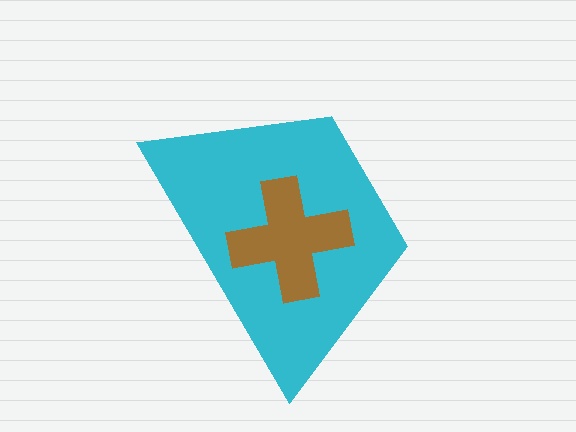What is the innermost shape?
The brown cross.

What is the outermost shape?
The cyan trapezoid.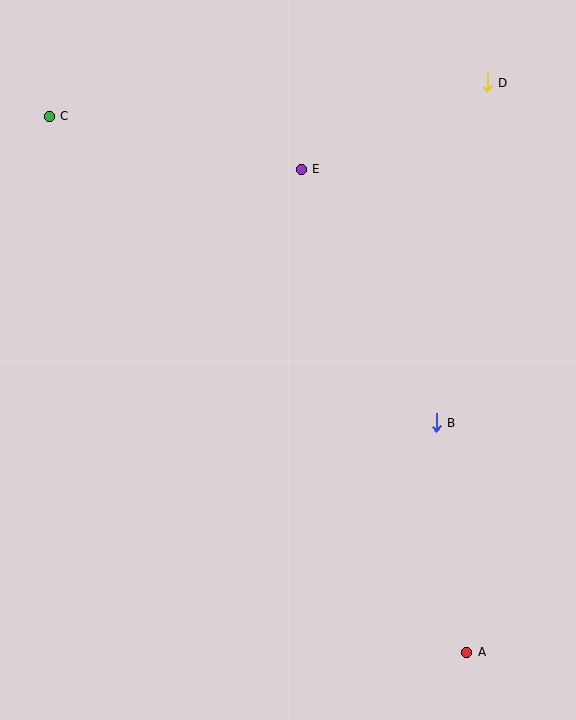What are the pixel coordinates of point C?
Point C is at (49, 116).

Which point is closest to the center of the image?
Point B at (436, 423) is closest to the center.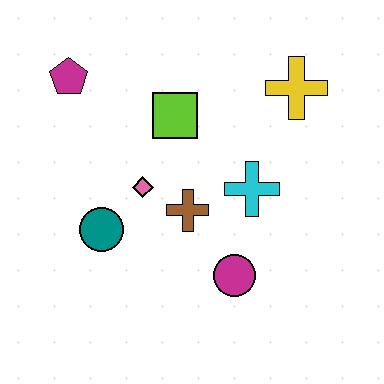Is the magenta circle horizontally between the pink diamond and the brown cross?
No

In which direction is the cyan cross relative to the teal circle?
The cyan cross is to the right of the teal circle.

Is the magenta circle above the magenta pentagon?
No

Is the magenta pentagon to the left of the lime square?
Yes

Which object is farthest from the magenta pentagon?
The magenta circle is farthest from the magenta pentagon.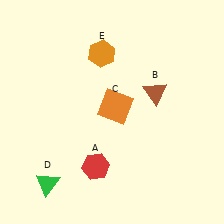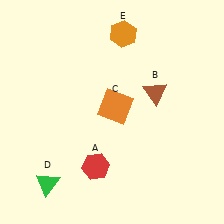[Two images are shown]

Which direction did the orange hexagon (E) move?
The orange hexagon (E) moved right.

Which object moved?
The orange hexagon (E) moved right.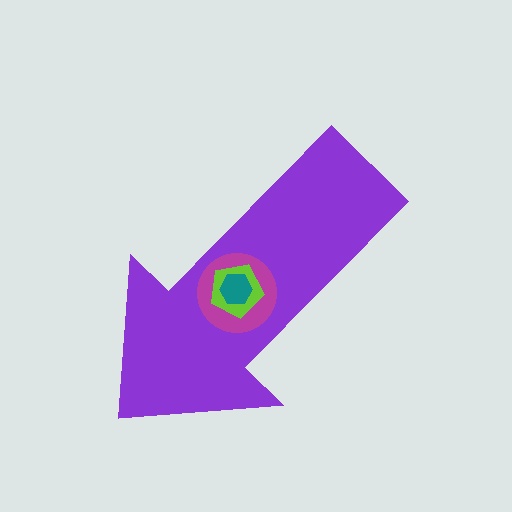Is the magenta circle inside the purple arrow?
Yes.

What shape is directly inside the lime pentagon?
The teal hexagon.